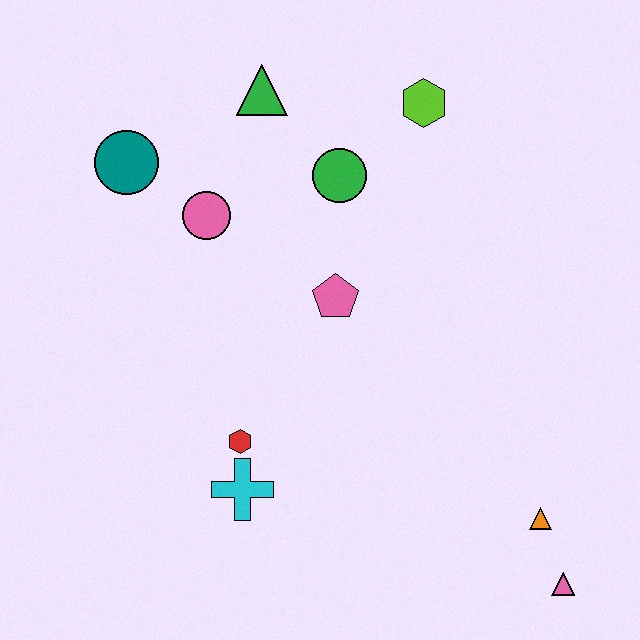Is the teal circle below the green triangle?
Yes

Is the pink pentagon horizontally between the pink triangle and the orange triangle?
No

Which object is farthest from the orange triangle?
The teal circle is farthest from the orange triangle.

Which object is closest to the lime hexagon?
The green circle is closest to the lime hexagon.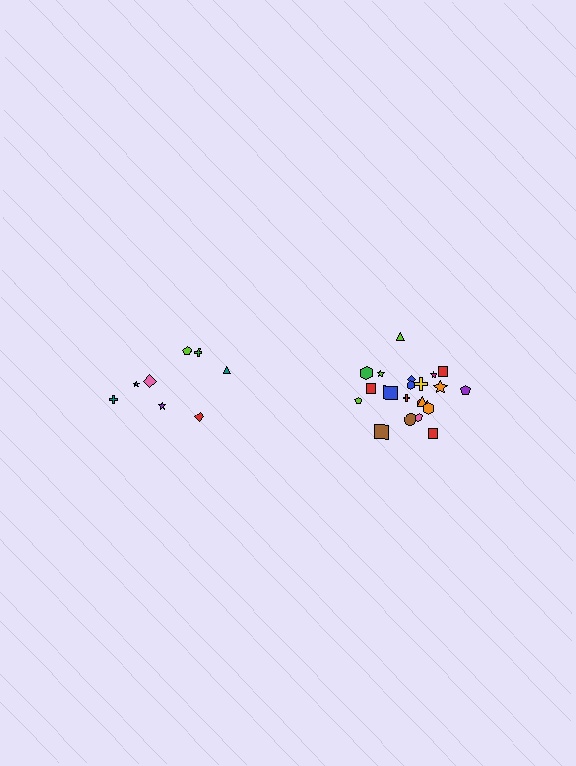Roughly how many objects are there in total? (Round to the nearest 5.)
Roughly 30 objects in total.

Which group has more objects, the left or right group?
The right group.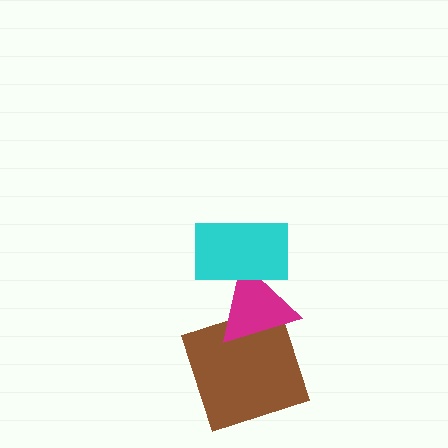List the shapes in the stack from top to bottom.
From top to bottom: the cyan rectangle, the magenta triangle, the brown square.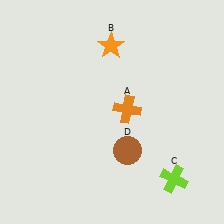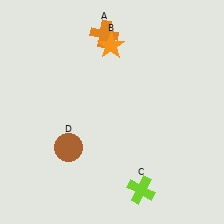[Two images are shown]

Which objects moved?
The objects that moved are: the orange cross (A), the lime cross (C), the brown circle (D).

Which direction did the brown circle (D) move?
The brown circle (D) moved left.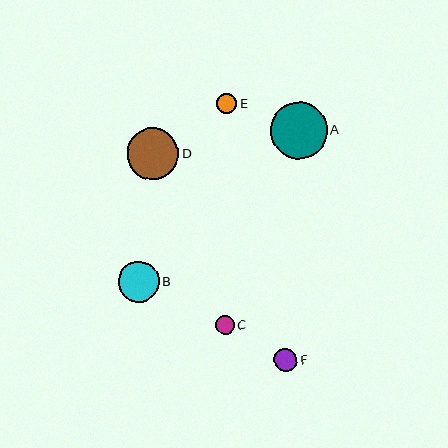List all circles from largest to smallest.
From largest to smallest: A, D, B, F, E, C.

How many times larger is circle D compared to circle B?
Circle D is approximately 1.3 times the size of circle B.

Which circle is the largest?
Circle A is the largest with a size of approximately 57 pixels.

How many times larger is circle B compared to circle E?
Circle B is approximately 2.0 times the size of circle E.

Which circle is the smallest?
Circle C is the smallest with a size of approximately 19 pixels.